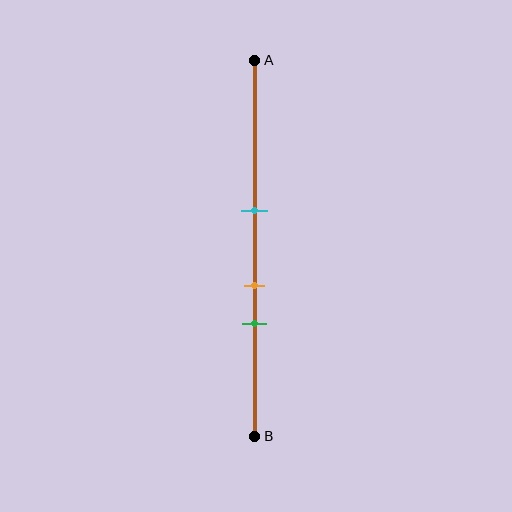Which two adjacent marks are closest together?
The orange and green marks are the closest adjacent pair.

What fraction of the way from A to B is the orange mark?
The orange mark is approximately 60% (0.6) of the way from A to B.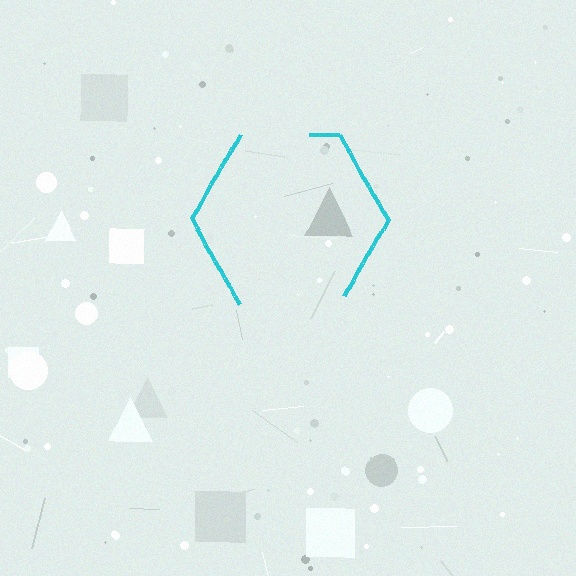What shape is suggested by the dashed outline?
The dashed outline suggests a hexagon.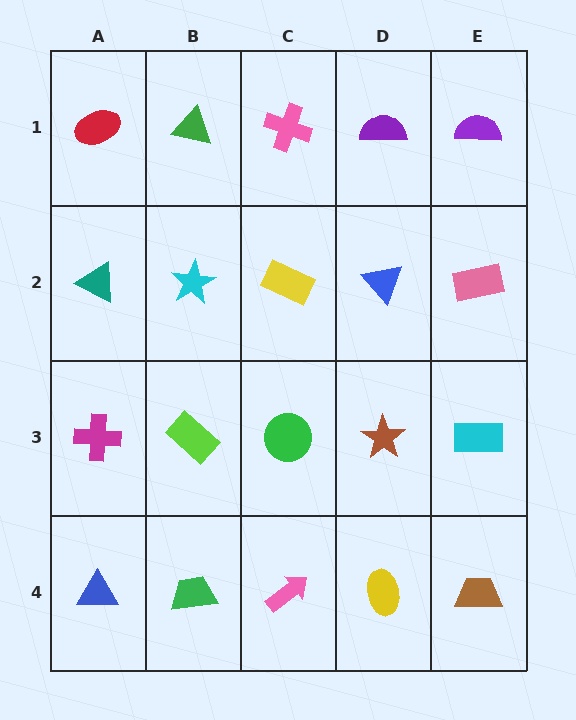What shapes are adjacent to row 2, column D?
A purple semicircle (row 1, column D), a brown star (row 3, column D), a yellow rectangle (row 2, column C), a pink rectangle (row 2, column E).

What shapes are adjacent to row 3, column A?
A teal triangle (row 2, column A), a blue triangle (row 4, column A), a lime rectangle (row 3, column B).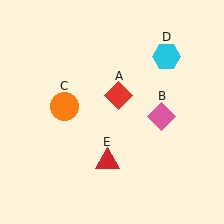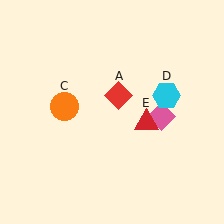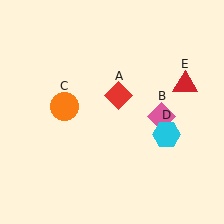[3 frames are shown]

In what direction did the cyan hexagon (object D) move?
The cyan hexagon (object D) moved down.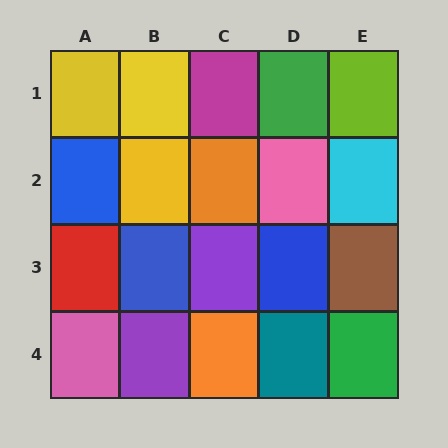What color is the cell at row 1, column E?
Lime.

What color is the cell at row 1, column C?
Magenta.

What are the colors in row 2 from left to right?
Blue, yellow, orange, pink, cyan.